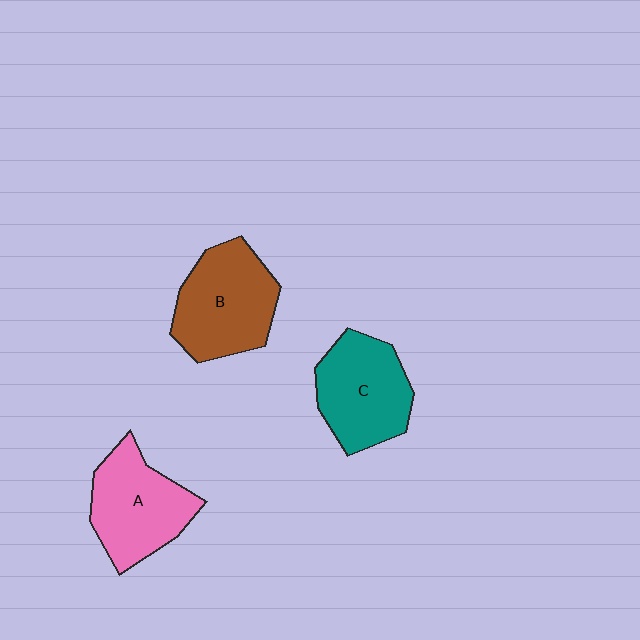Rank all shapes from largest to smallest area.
From largest to smallest: B (brown), A (pink), C (teal).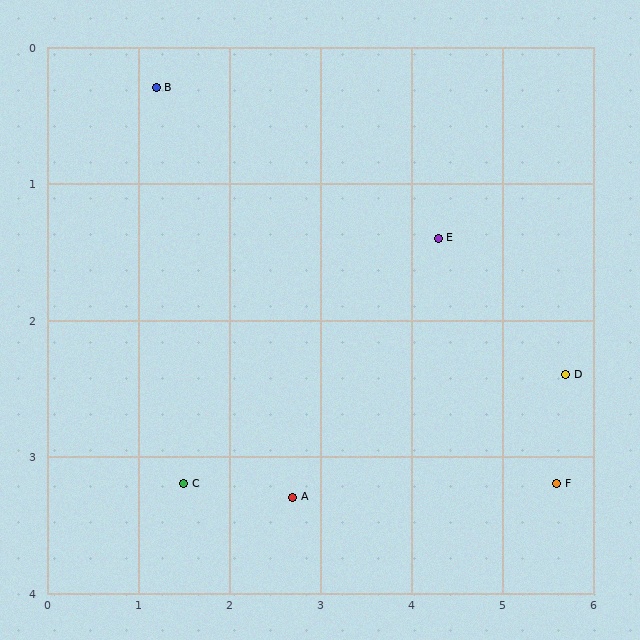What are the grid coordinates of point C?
Point C is at approximately (1.5, 3.2).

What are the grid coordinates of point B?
Point B is at approximately (1.2, 0.3).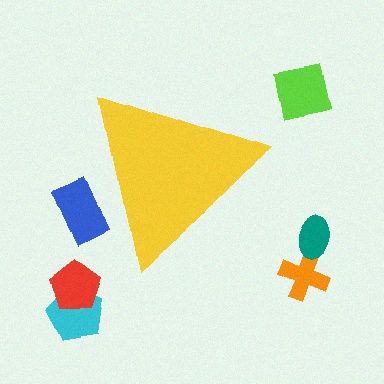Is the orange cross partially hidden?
No, the orange cross is fully visible.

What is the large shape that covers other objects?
A yellow triangle.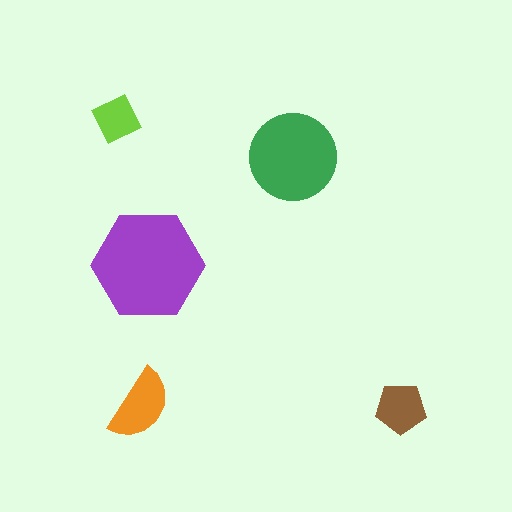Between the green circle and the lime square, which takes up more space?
The green circle.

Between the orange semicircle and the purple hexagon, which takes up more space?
The purple hexagon.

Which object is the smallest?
The lime square.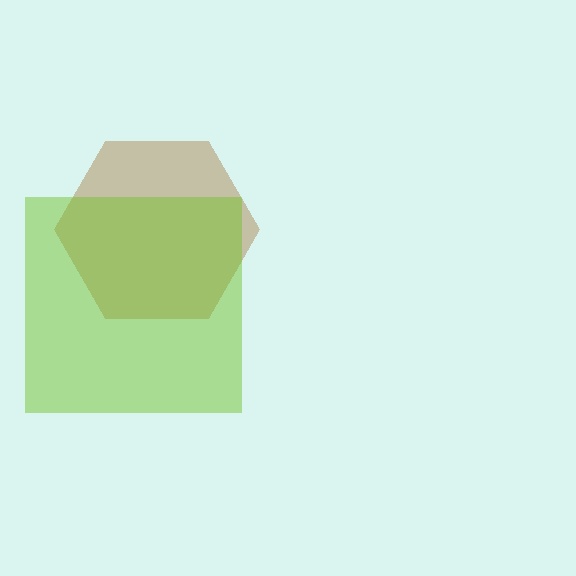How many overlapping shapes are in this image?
There are 2 overlapping shapes in the image.